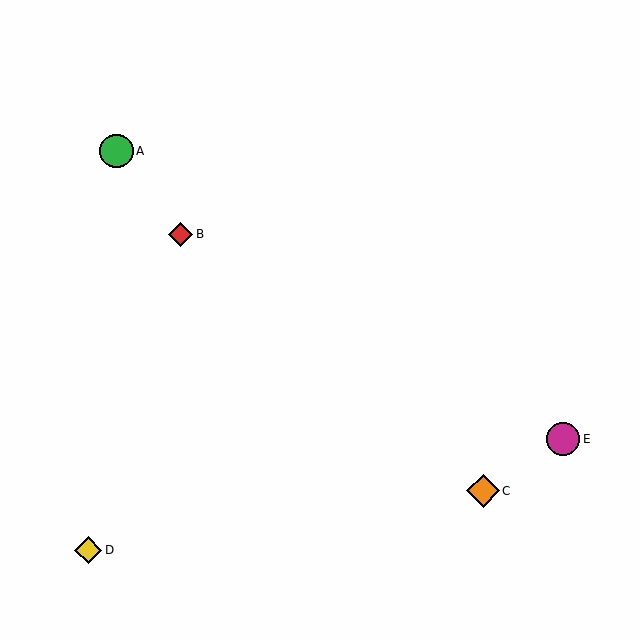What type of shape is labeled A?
Shape A is a green circle.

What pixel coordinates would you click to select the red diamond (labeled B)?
Click at (181, 234) to select the red diamond B.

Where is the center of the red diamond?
The center of the red diamond is at (181, 234).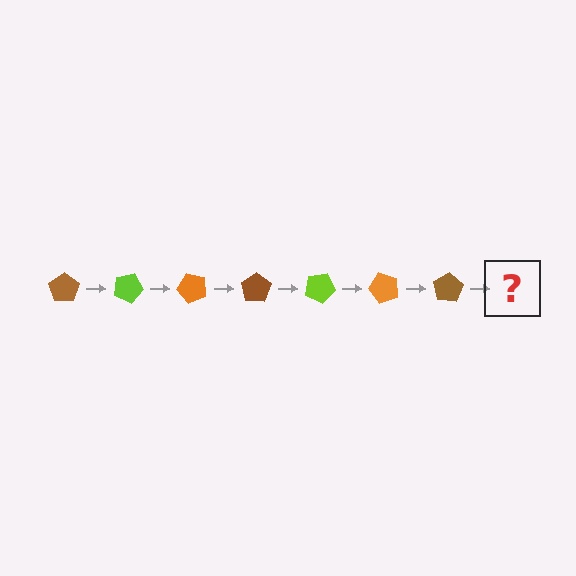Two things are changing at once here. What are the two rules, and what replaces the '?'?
The two rules are that it rotates 25 degrees each step and the color cycles through brown, lime, and orange. The '?' should be a lime pentagon, rotated 175 degrees from the start.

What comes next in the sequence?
The next element should be a lime pentagon, rotated 175 degrees from the start.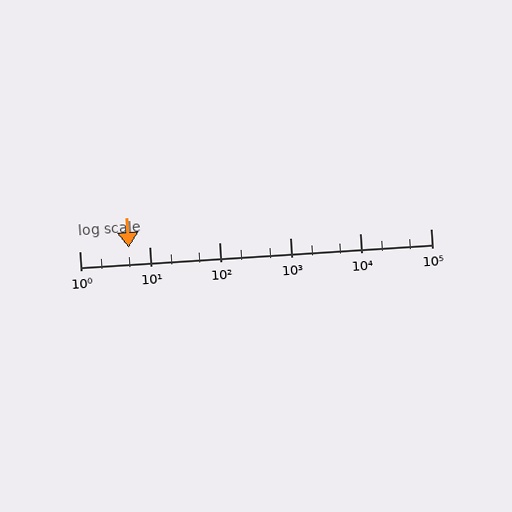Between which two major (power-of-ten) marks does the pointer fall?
The pointer is between 1 and 10.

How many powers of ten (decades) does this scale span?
The scale spans 5 decades, from 1 to 100000.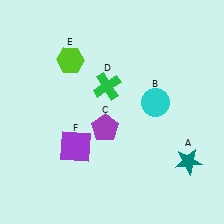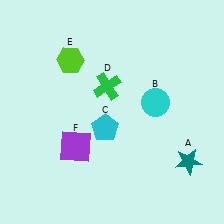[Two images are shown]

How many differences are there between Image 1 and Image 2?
There is 1 difference between the two images.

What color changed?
The pentagon (C) changed from purple in Image 1 to cyan in Image 2.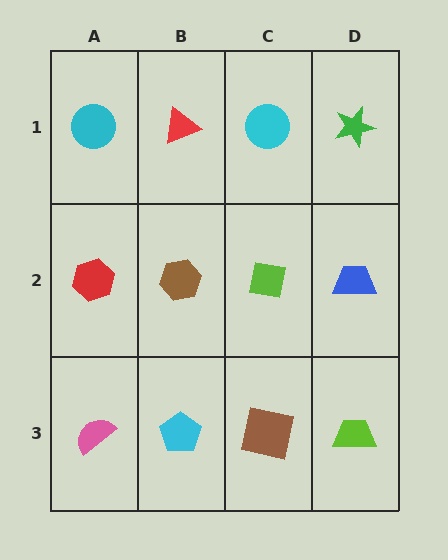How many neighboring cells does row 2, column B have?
4.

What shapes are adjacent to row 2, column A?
A cyan circle (row 1, column A), a pink semicircle (row 3, column A), a brown hexagon (row 2, column B).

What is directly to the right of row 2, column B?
A lime square.